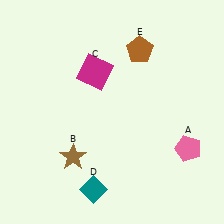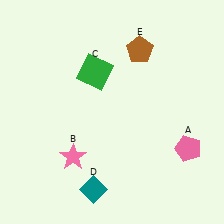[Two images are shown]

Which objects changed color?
B changed from brown to pink. C changed from magenta to green.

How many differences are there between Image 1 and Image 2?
There are 2 differences between the two images.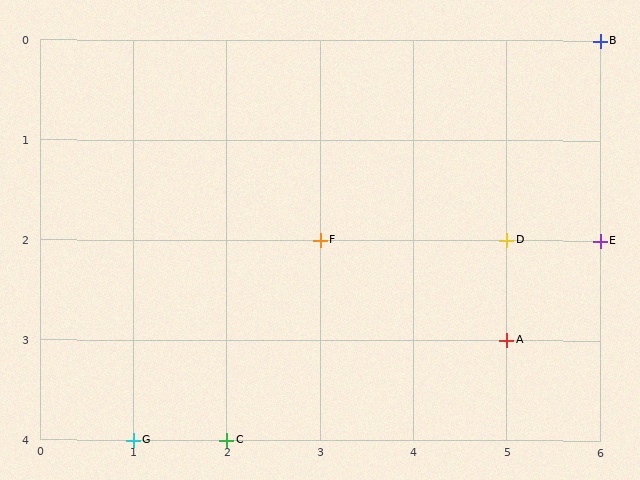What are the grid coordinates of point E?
Point E is at grid coordinates (6, 2).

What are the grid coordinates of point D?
Point D is at grid coordinates (5, 2).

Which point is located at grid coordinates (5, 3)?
Point A is at (5, 3).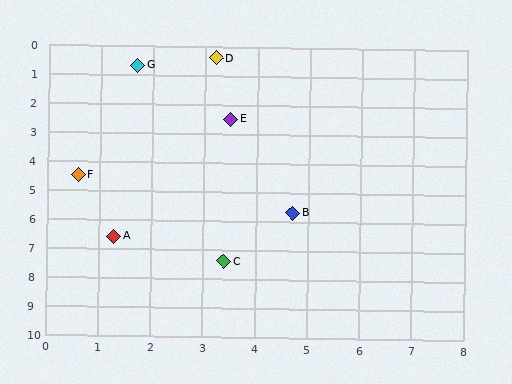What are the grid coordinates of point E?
Point E is at approximately (3.5, 2.5).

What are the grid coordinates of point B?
Point B is at approximately (4.7, 5.7).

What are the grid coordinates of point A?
Point A is at approximately (1.3, 6.6).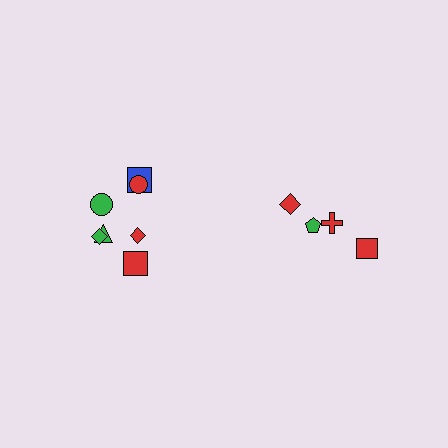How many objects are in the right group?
There are 4 objects.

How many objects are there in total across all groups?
There are 11 objects.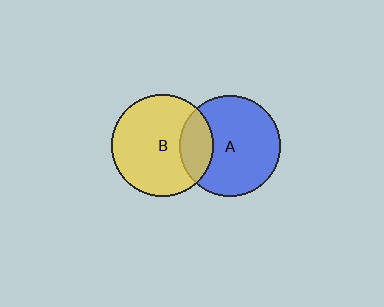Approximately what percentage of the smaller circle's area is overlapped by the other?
Approximately 20%.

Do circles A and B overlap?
Yes.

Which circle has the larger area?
Circle B (yellow).